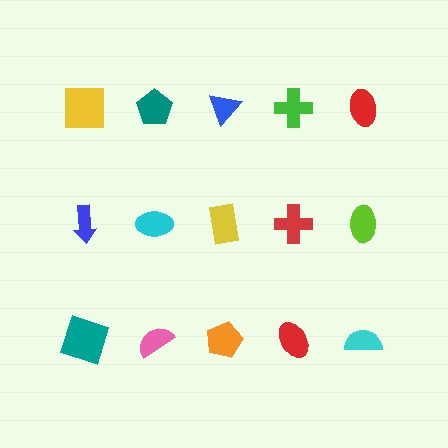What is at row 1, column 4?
A green cross.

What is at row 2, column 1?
A blue arrow.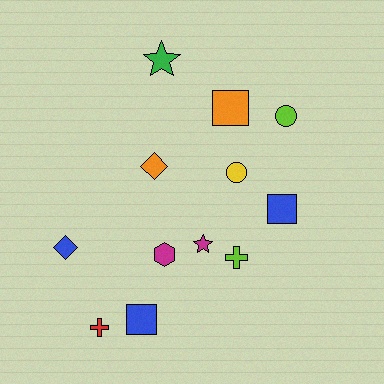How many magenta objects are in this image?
There are 2 magenta objects.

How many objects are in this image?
There are 12 objects.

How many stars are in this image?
There are 2 stars.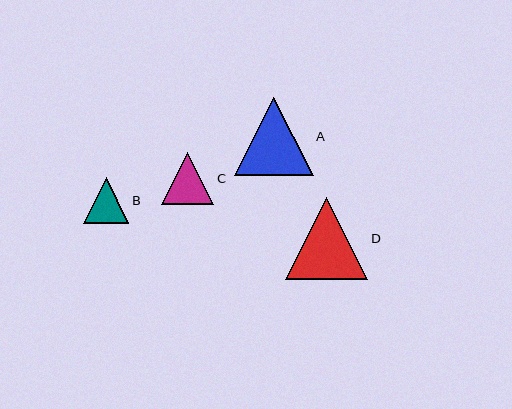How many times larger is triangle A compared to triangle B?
Triangle A is approximately 1.7 times the size of triangle B.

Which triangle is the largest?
Triangle D is the largest with a size of approximately 82 pixels.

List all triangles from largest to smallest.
From largest to smallest: D, A, C, B.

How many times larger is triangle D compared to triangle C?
Triangle D is approximately 1.6 times the size of triangle C.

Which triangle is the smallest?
Triangle B is the smallest with a size of approximately 46 pixels.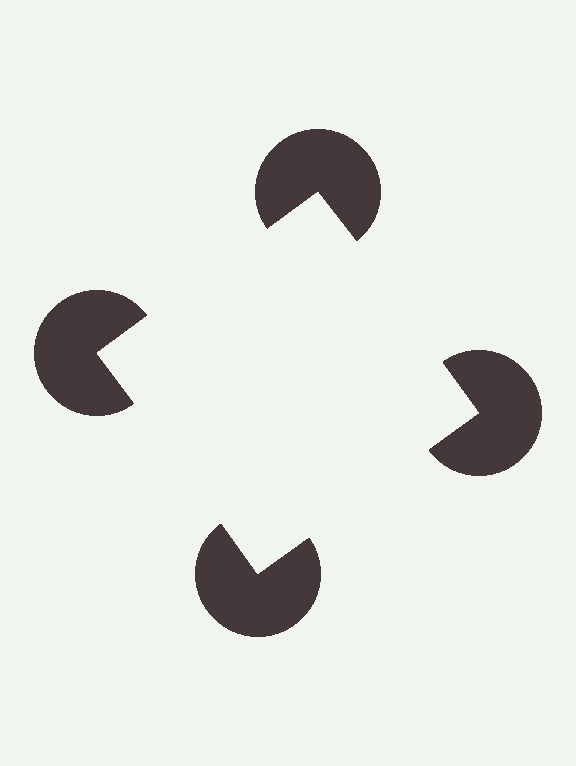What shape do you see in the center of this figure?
An illusory square — its edges are inferred from the aligned wedge cuts in the pac-man discs, not physically drawn.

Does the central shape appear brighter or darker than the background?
It typically appears slightly brighter than the background, even though no actual brightness change is drawn.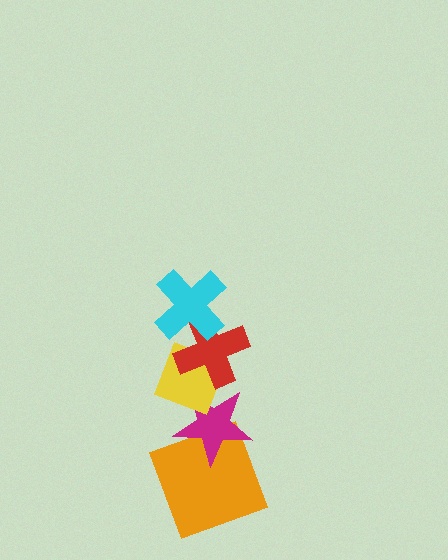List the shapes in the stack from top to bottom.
From top to bottom: the cyan cross, the red cross, the yellow diamond, the magenta star, the orange square.